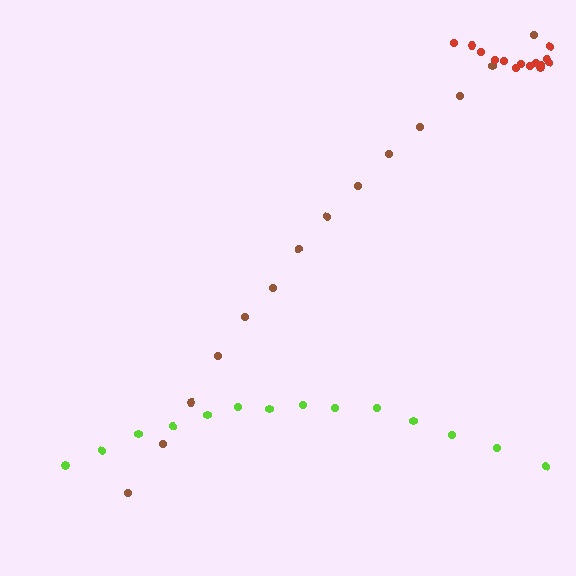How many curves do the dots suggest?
There are 3 distinct paths.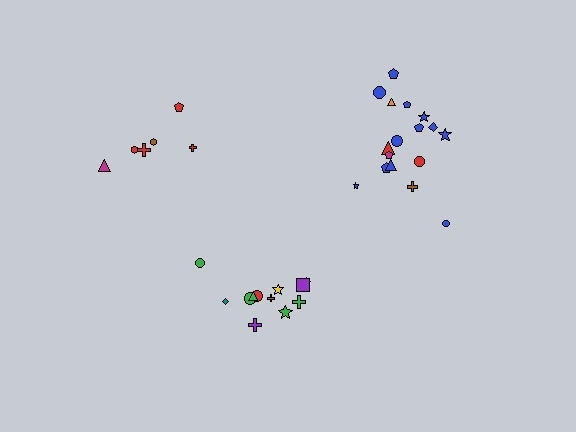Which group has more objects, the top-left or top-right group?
The top-right group.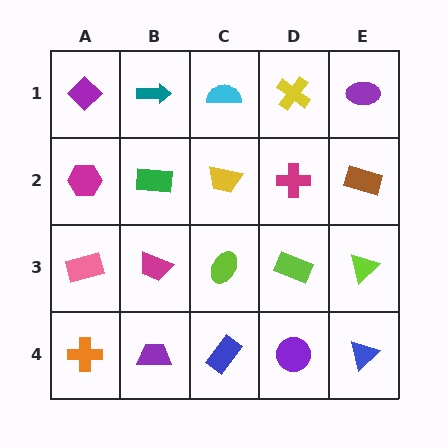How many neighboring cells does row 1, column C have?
3.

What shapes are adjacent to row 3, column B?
A green rectangle (row 2, column B), a purple trapezoid (row 4, column B), a pink rectangle (row 3, column A), a lime ellipse (row 3, column C).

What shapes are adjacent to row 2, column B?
A teal arrow (row 1, column B), a magenta trapezoid (row 3, column B), a magenta hexagon (row 2, column A), a yellow trapezoid (row 2, column C).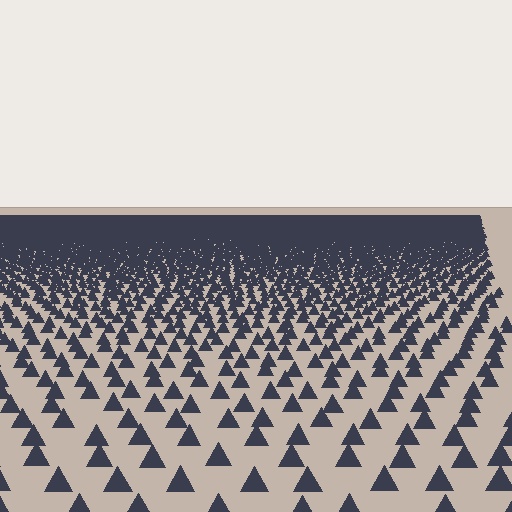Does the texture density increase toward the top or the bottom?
Density increases toward the top.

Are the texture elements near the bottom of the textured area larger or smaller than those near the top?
Larger. Near the bottom, elements are closer to the viewer and appear at a bigger on-screen size.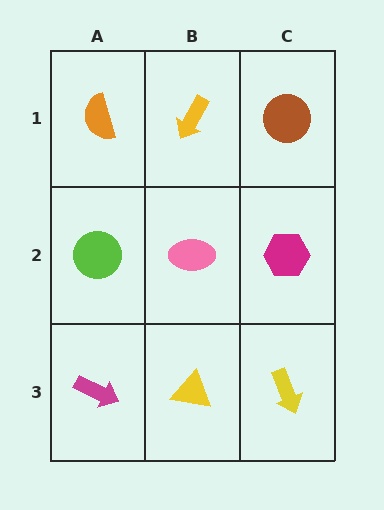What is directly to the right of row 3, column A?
A yellow triangle.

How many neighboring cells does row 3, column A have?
2.